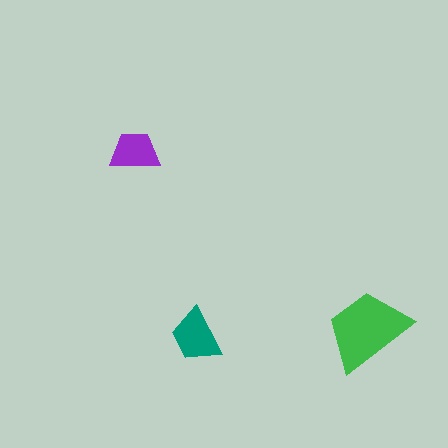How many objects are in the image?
There are 3 objects in the image.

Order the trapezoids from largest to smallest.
the green one, the teal one, the purple one.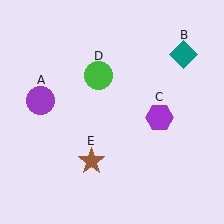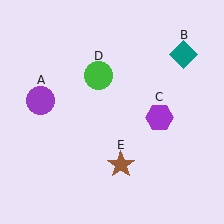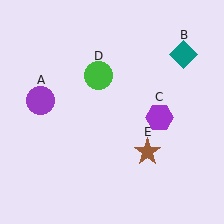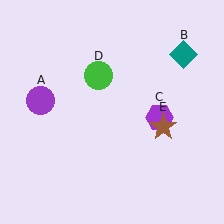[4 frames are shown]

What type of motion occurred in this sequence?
The brown star (object E) rotated counterclockwise around the center of the scene.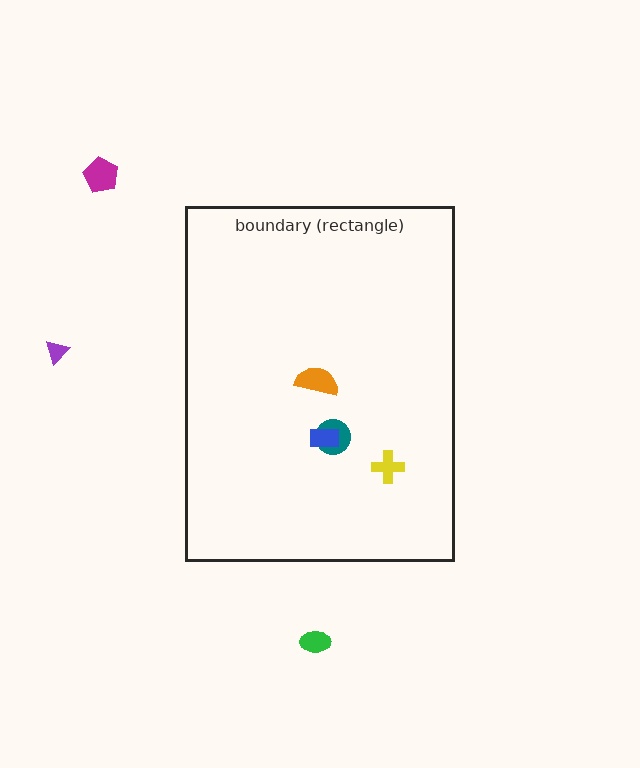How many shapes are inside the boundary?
4 inside, 3 outside.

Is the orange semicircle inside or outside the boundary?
Inside.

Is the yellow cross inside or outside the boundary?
Inside.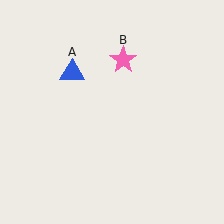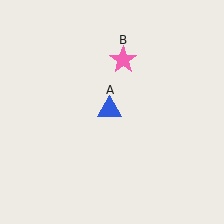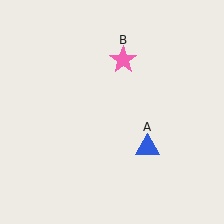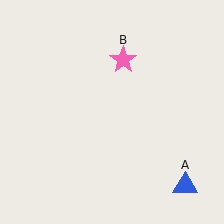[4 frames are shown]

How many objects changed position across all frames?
1 object changed position: blue triangle (object A).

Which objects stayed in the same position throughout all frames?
Pink star (object B) remained stationary.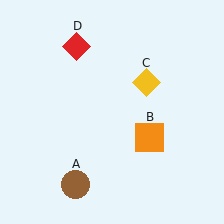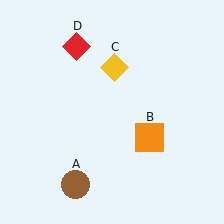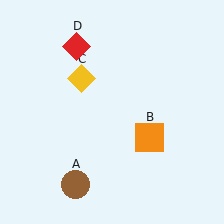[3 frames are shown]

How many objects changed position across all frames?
1 object changed position: yellow diamond (object C).